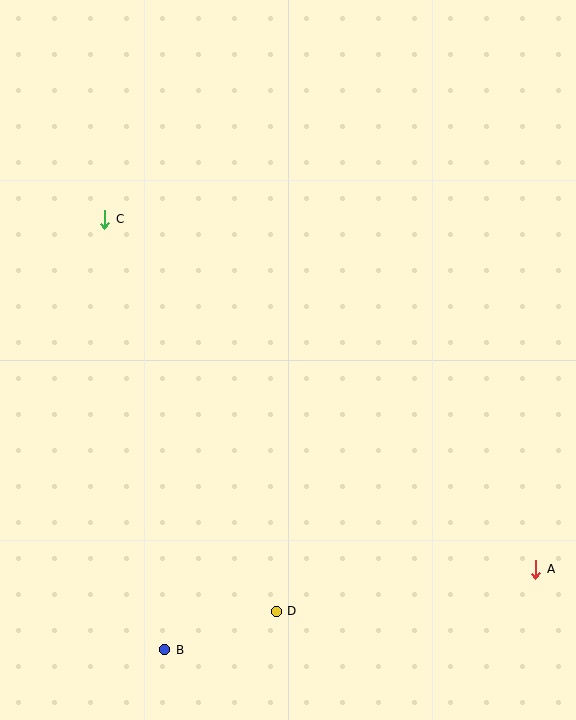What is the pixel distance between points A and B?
The distance between A and B is 379 pixels.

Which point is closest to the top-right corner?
Point C is closest to the top-right corner.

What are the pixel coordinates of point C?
Point C is at (104, 219).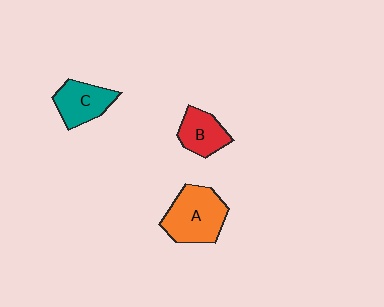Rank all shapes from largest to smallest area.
From largest to smallest: A (orange), C (teal), B (red).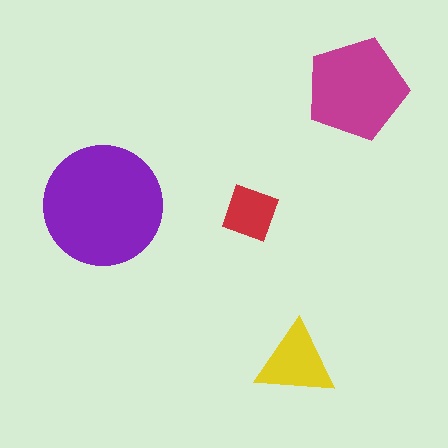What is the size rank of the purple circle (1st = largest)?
1st.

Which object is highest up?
The magenta pentagon is topmost.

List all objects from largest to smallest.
The purple circle, the magenta pentagon, the yellow triangle, the red diamond.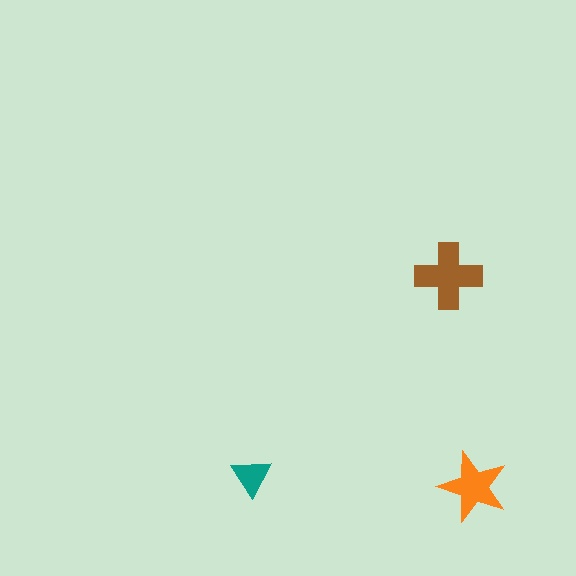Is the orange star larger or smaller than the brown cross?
Smaller.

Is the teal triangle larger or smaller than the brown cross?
Smaller.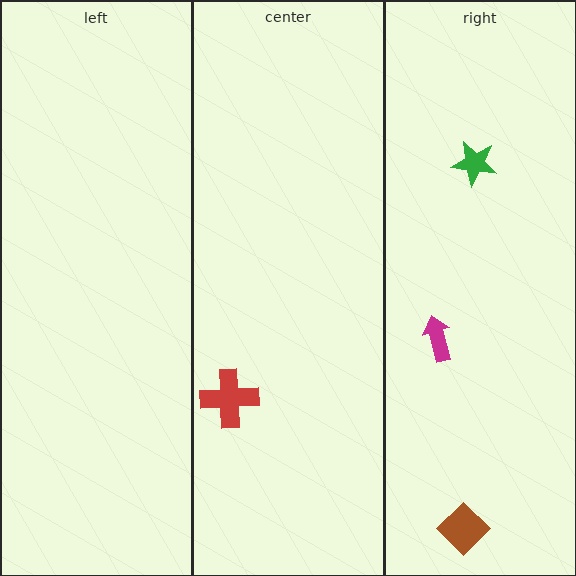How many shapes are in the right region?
3.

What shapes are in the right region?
The brown diamond, the green star, the magenta arrow.